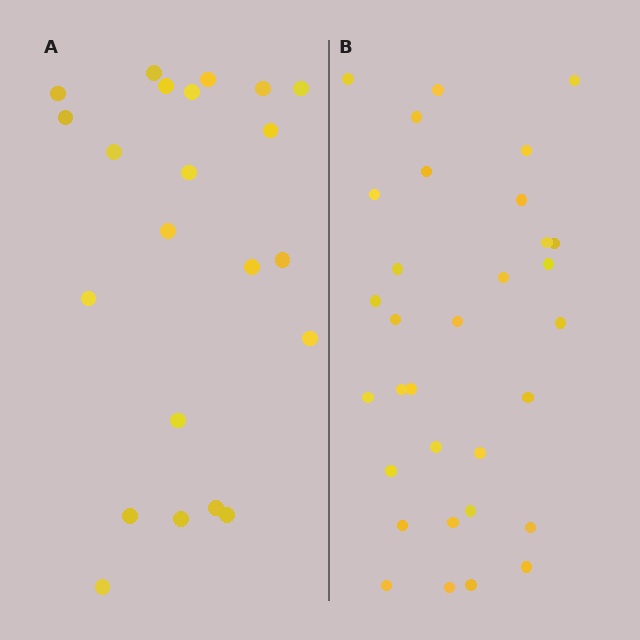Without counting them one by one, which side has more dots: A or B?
Region B (the right region) has more dots.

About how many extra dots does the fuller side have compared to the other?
Region B has roughly 10 or so more dots than region A.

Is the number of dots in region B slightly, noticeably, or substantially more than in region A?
Region B has substantially more. The ratio is roughly 1.5 to 1.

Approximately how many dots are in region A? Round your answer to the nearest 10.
About 20 dots. (The exact count is 22, which rounds to 20.)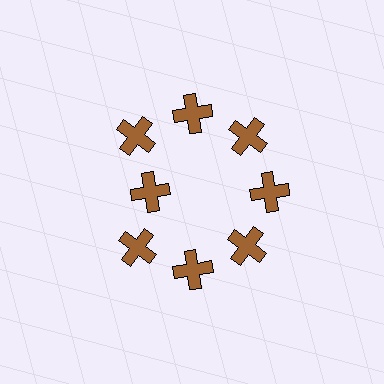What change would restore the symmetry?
The symmetry would be restored by moving it outward, back onto the ring so that all 8 crosses sit at equal angles and equal distance from the center.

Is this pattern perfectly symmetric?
No. The 8 brown crosses are arranged in a ring, but one element near the 9 o'clock position is pulled inward toward the center, breaking the 8-fold rotational symmetry.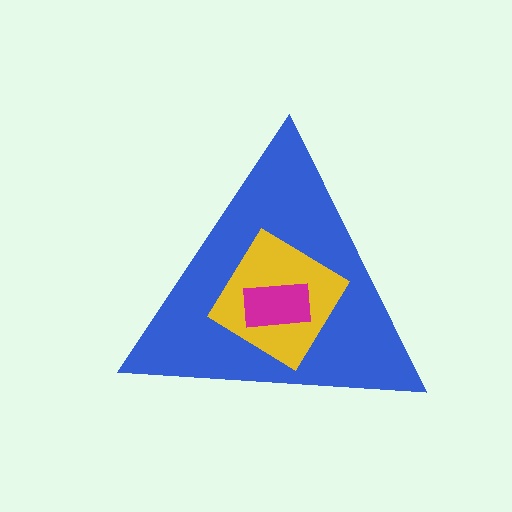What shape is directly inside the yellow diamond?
The magenta rectangle.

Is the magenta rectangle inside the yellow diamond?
Yes.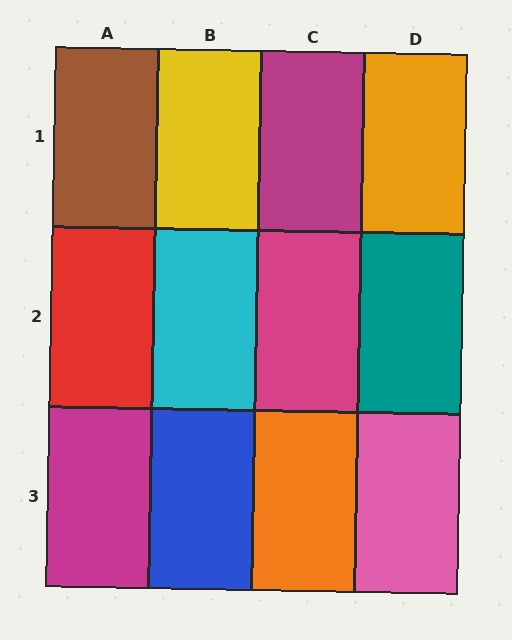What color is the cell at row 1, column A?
Brown.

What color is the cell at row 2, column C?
Magenta.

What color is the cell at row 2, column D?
Teal.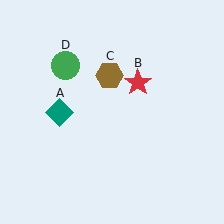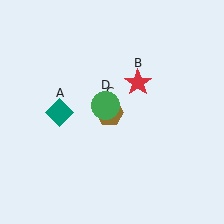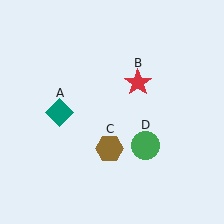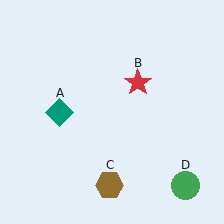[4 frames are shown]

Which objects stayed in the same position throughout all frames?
Teal diamond (object A) and red star (object B) remained stationary.